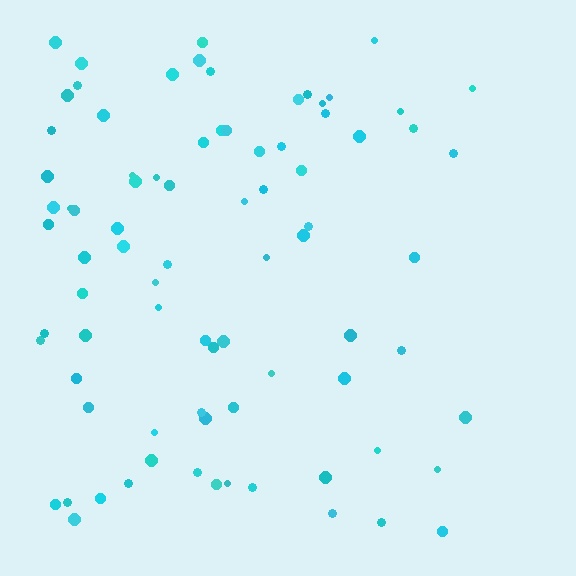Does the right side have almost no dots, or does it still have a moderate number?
Still a moderate number, just noticeably fewer than the left.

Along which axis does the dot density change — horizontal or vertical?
Horizontal.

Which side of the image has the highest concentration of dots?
The left.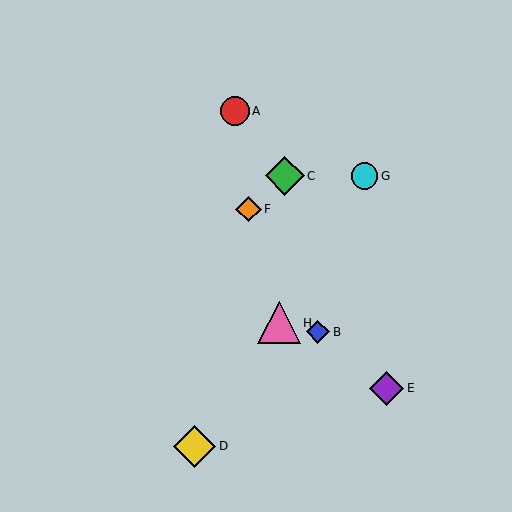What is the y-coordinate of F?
Object F is at y≈209.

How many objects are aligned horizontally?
2 objects (C, G) are aligned horizontally.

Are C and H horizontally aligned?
No, C is at y≈176 and H is at y≈323.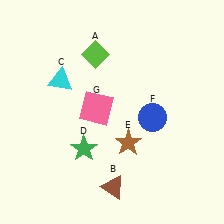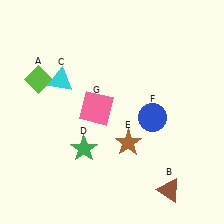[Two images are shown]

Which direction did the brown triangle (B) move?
The brown triangle (B) moved right.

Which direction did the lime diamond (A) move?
The lime diamond (A) moved left.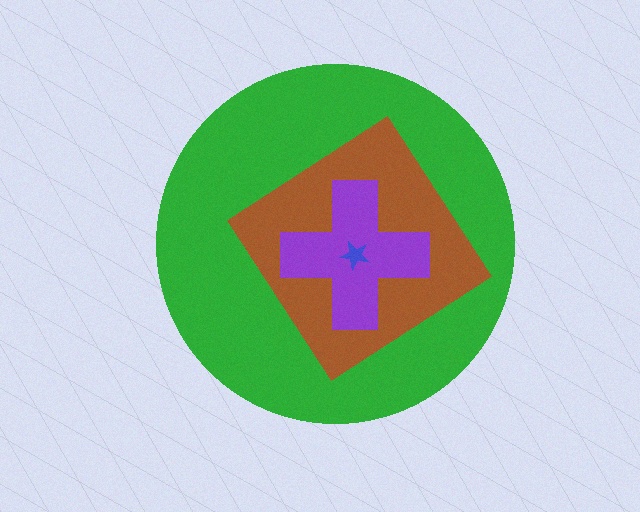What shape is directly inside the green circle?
The brown diamond.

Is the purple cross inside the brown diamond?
Yes.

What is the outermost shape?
The green circle.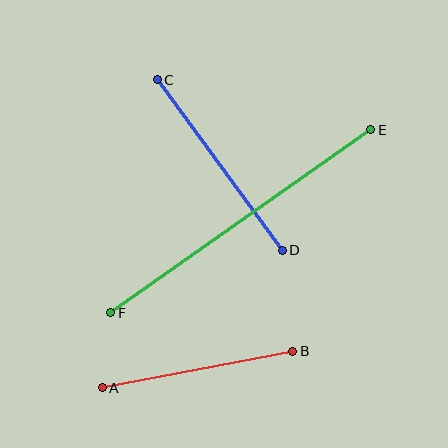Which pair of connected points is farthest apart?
Points E and F are farthest apart.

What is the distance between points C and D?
The distance is approximately 212 pixels.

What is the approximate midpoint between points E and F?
The midpoint is at approximately (241, 221) pixels.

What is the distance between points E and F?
The distance is approximately 318 pixels.